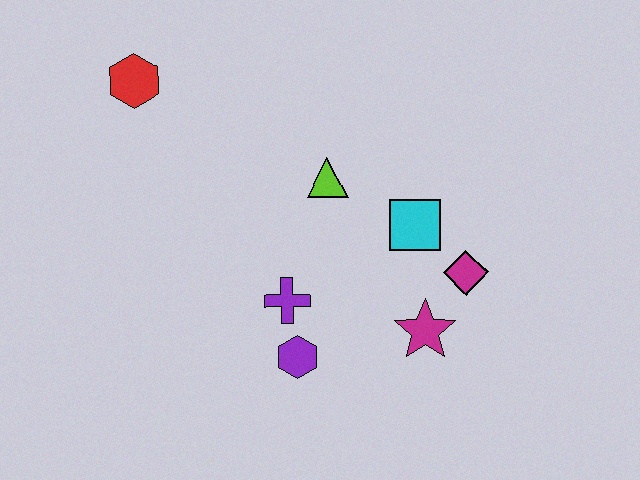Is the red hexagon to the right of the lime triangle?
No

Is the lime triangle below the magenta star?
No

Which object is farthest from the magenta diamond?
The red hexagon is farthest from the magenta diamond.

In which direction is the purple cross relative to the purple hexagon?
The purple cross is above the purple hexagon.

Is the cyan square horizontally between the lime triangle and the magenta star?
Yes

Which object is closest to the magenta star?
The magenta diamond is closest to the magenta star.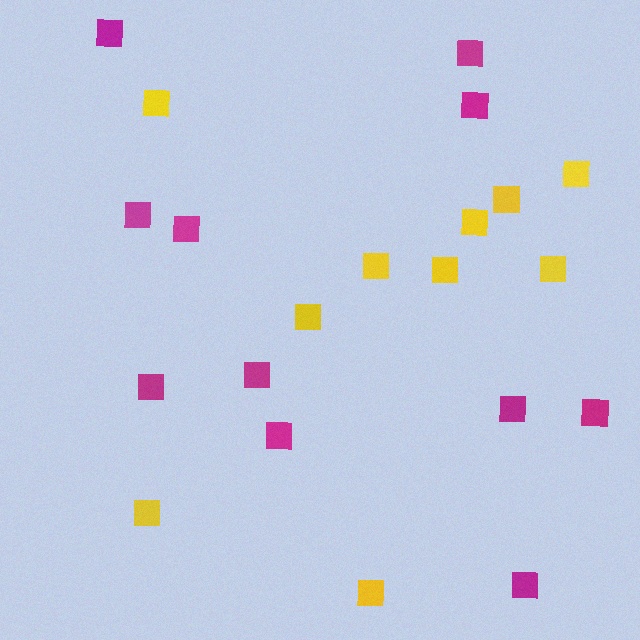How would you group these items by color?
There are 2 groups: one group of yellow squares (10) and one group of magenta squares (11).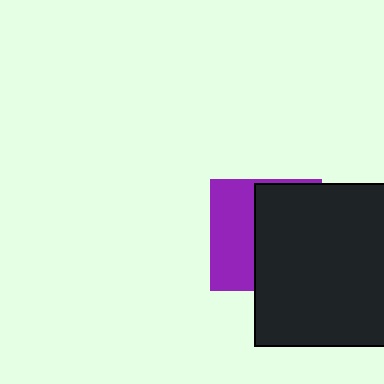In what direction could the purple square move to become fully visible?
The purple square could move left. That would shift it out from behind the black square entirely.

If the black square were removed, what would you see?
You would see the complete purple square.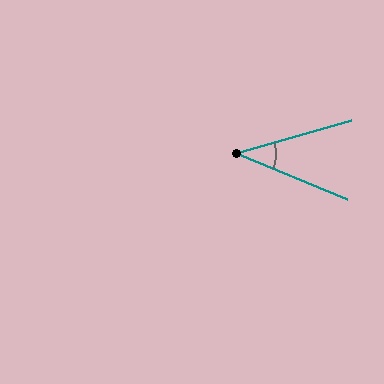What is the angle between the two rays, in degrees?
Approximately 39 degrees.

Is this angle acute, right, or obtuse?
It is acute.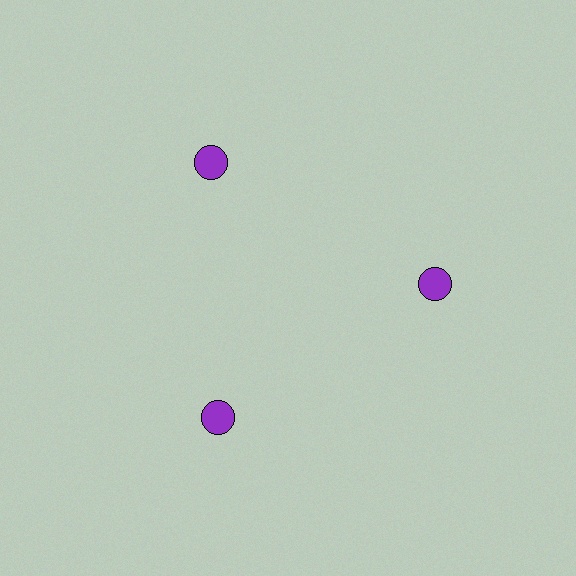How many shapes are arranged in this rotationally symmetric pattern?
There are 3 shapes, arranged in 3 groups of 1.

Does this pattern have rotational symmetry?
Yes, this pattern has 3-fold rotational symmetry. It looks the same after rotating 120 degrees around the center.